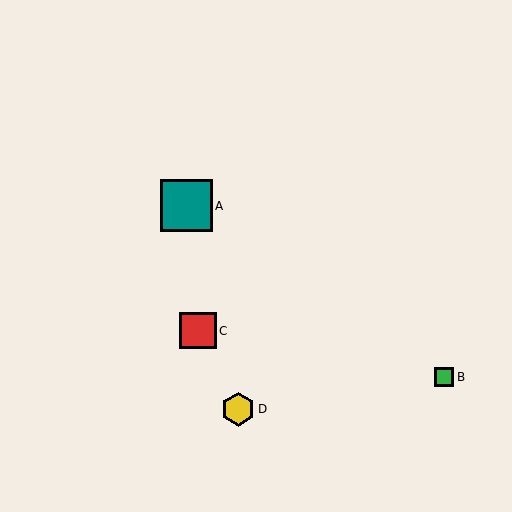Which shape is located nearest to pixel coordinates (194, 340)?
The red square (labeled C) at (198, 331) is nearest to that location.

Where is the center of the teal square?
The center of the teal square is at (186, 206).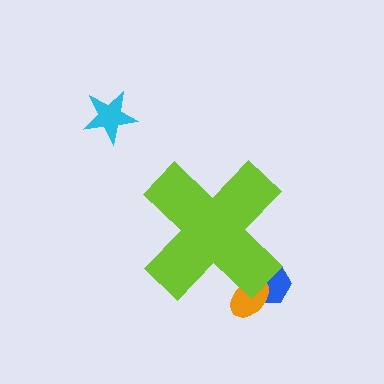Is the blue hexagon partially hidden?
Yes, the blue hexagon is partially hidden behind the lime cross.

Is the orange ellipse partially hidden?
Yes, the orange ellipse is partially hidden behind the lime cross.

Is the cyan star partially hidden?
No, the cyan star is fully visible.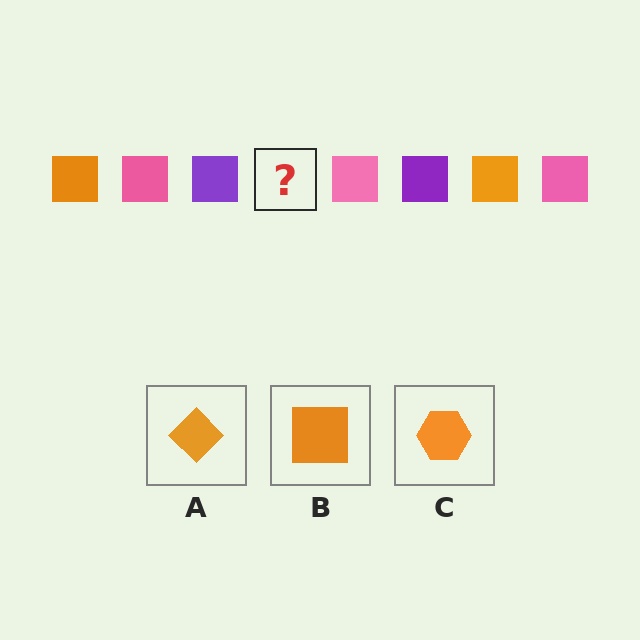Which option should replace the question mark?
Option B.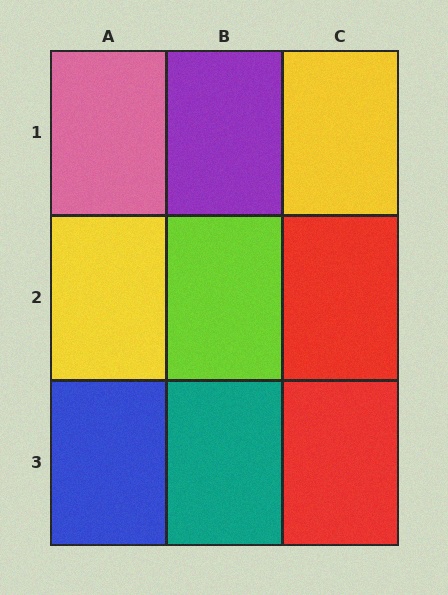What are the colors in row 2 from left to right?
Yellow, lime, red.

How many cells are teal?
1 cell is teal.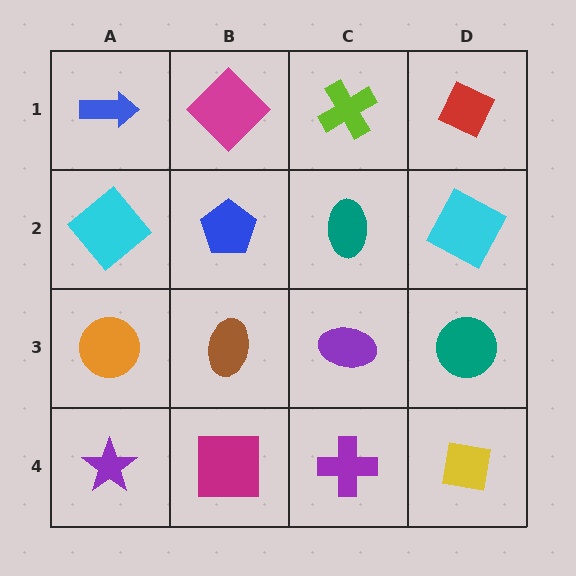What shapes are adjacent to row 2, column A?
A blue arrow (row 1, column A), an orange circle (row 3, column A), a blue pentagon (row 2, column B).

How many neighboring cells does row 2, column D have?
3.